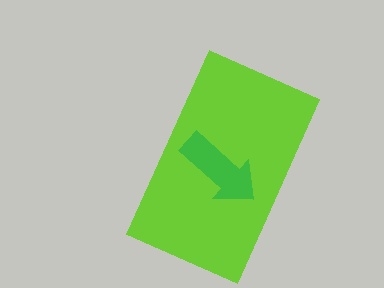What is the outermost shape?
The lime rectangle.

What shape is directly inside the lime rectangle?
The green arrow.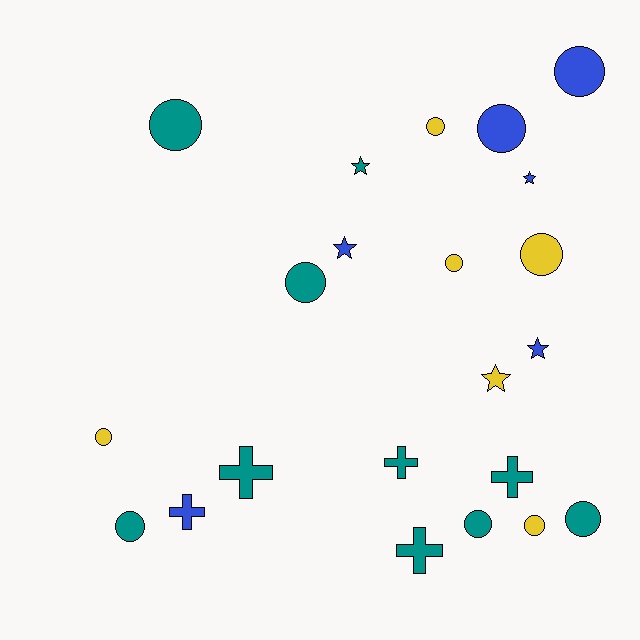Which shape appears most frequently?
Circle, with 12 objects.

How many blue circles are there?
There are 2 blue circles.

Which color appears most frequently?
Teal, with 10 objects.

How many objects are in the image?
There are 22 objects.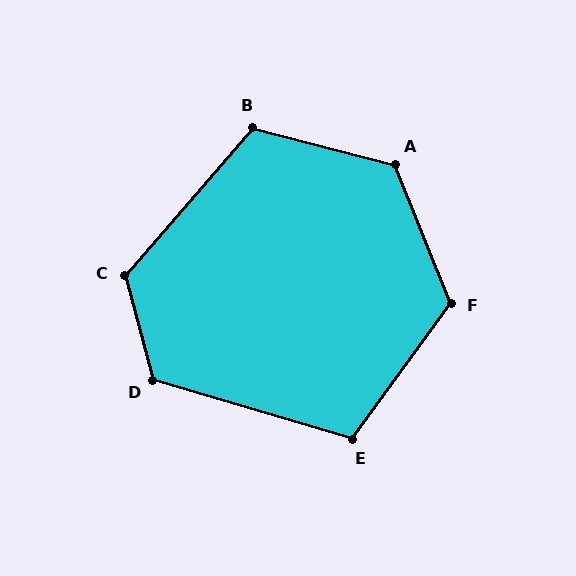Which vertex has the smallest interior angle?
E, at approximately 110 degrees.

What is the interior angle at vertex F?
Approximately 122 degrees (obtuse).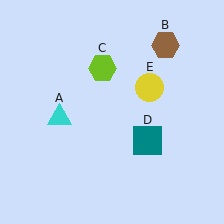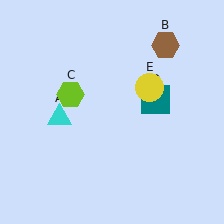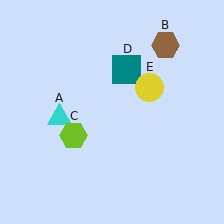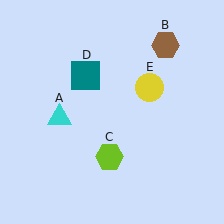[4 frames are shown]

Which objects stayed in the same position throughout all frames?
Cyan triangle (object A) and brown hexagon (object B) and yellow circle (object E) remained stationary.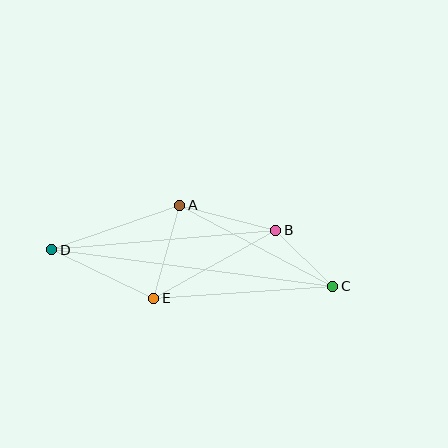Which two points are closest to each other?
Points B and C are closest to each other.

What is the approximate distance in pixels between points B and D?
The distance between B and D is approximately 225 pixels.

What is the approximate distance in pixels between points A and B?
The distance between A and B is approximately 99 pixels.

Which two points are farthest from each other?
Points C and D are farthest from each other.